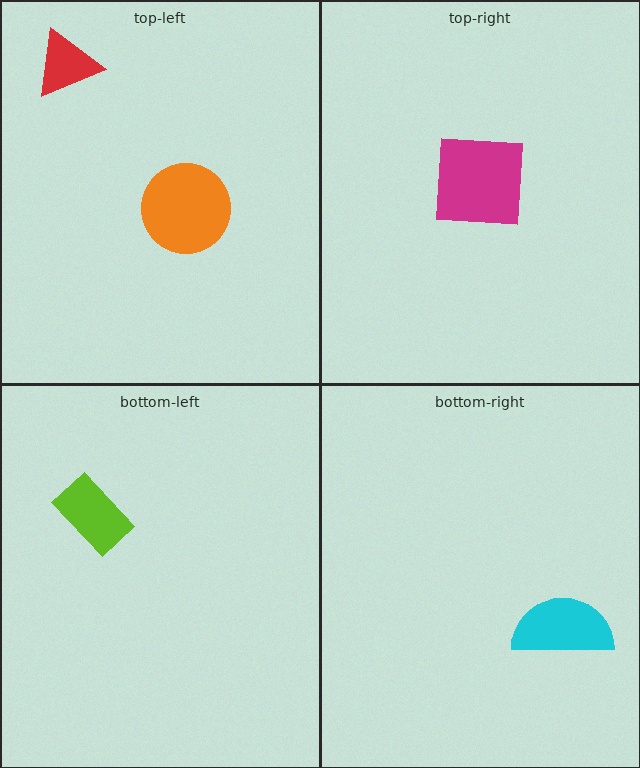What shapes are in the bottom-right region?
The cyan semicircle.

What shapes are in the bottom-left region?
The lime rectangle.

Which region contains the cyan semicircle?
The bottom-right region.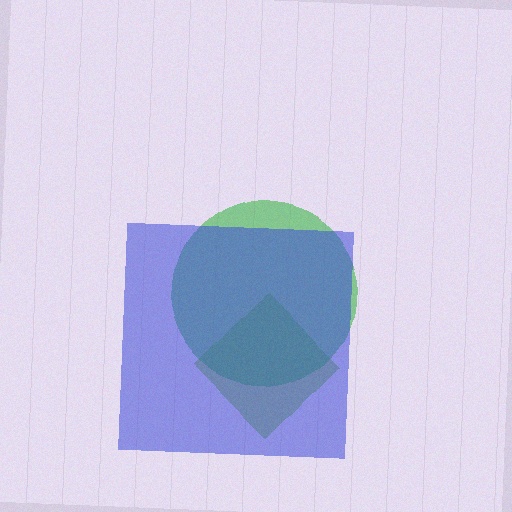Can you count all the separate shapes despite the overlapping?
Yes, there are 3 separate shapes.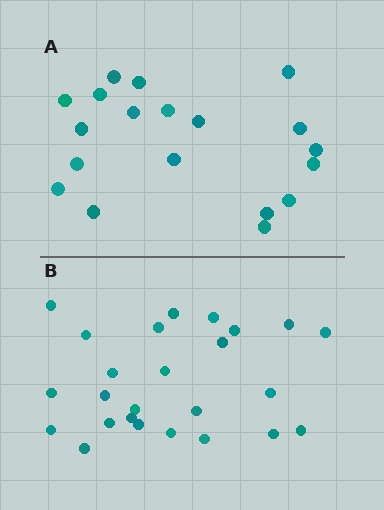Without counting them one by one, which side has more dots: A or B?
Region B (the bottom region) has more dots.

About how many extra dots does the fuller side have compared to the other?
Region B has about 6 more dots than region A.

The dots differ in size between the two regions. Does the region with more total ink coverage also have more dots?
No. Region A has more total ink coverage because its dots are larger, but region B actually contains more individual dots. Total area can be misleading — the number of items is what matters here.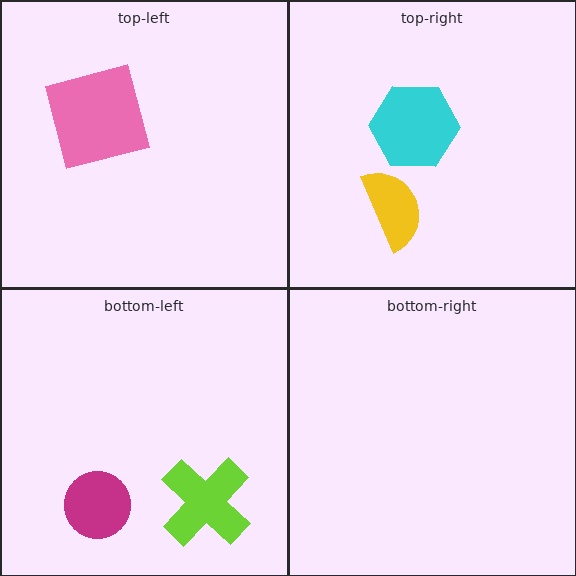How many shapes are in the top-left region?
1.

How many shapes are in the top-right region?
2.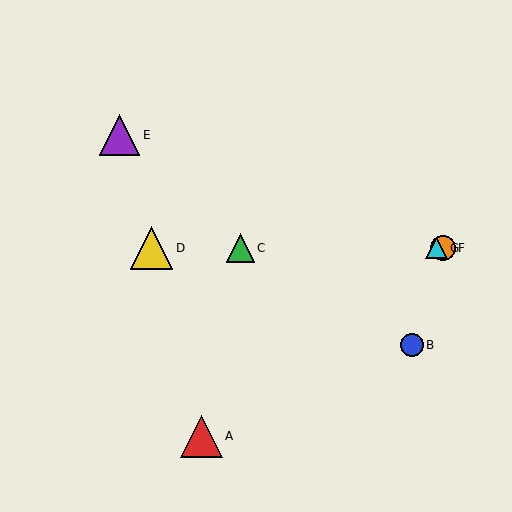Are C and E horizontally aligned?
No, C is at y≈248 and E is at y≈135.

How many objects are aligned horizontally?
4 objects (C, D, F, G) are aligned horizontally.